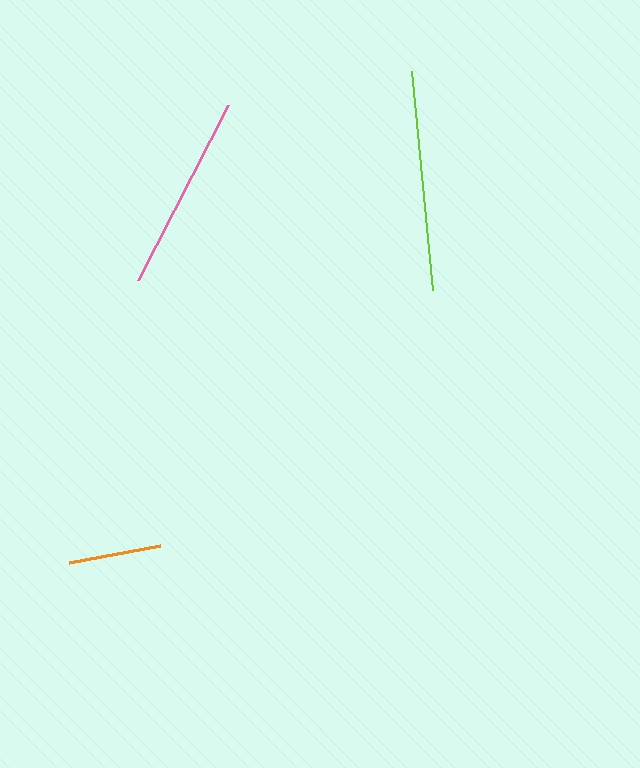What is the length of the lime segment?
The lime segment is approximately 220 pixels long.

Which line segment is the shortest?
The orange line is the shortest at approximately 93 pixels.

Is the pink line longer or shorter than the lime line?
The lime line is longer than the pink line.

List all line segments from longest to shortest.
From longest to shortest: lime, pink, orange.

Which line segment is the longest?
The lime line is the longest at approximately 220 pixels.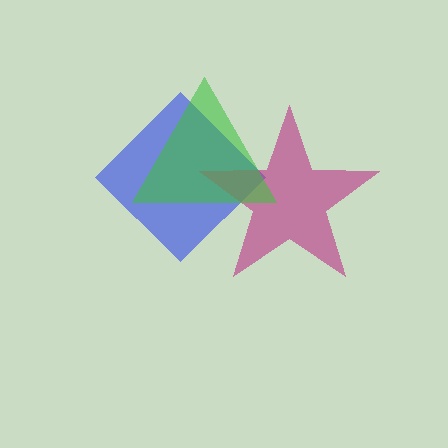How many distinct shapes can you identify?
There are 3 distinct shapes: a blue diamond, a magenta star, a green triangle.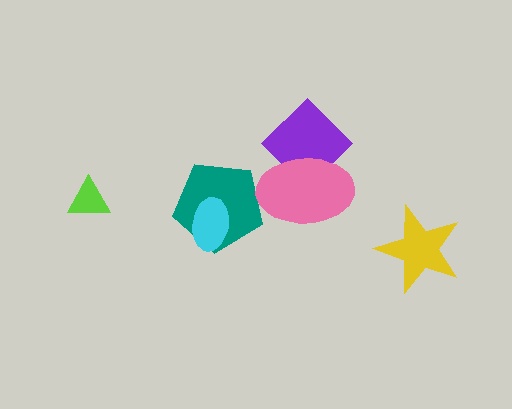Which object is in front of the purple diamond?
The pink ellipse is in front of the purple diamond.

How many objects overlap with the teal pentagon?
1 object overlaps with the teal pentagon.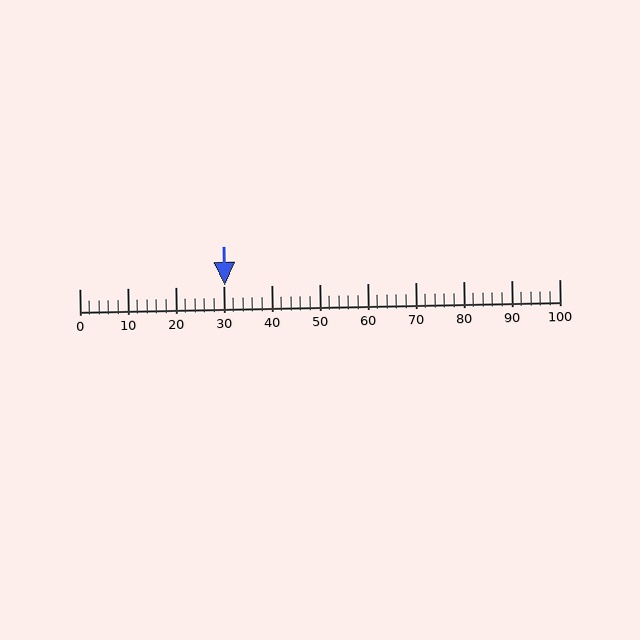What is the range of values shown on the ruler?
The ruler shows values from 0 to 100.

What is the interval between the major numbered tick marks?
The major tick marks are spaced 10 units apart.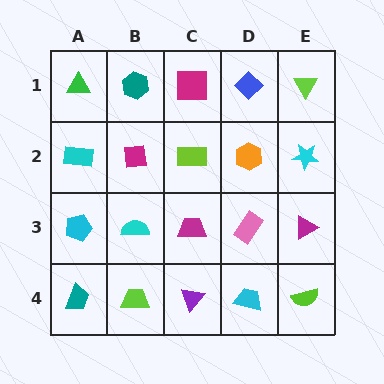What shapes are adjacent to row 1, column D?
An orange hexagon (row 2, column D), a magenta square (row 1, column C), a lime triangle (row 1, column E).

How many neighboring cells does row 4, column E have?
2.